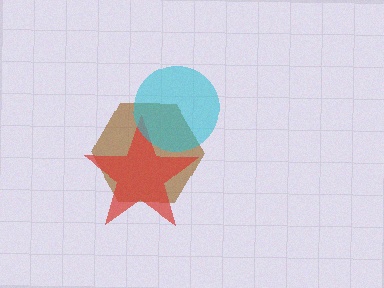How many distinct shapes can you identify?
There are 3 distinct shapes: a brown hexagon, a red star, a cyan circle.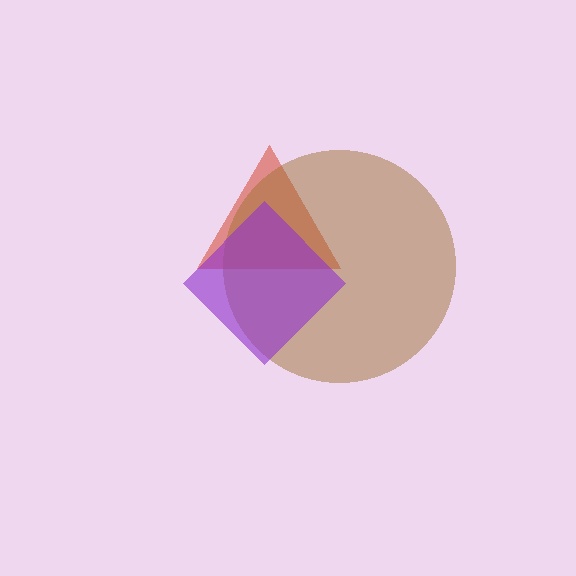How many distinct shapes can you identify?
There are 3 distinct shapes: a red triangle, a brown circle, a purple diamond.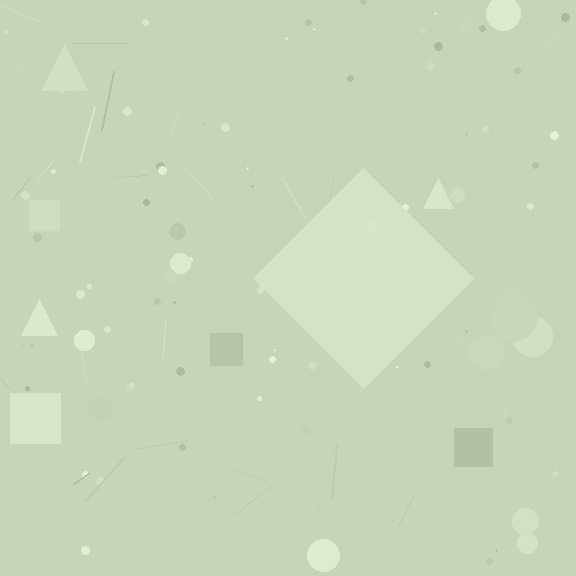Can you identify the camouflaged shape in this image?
The camouflaged shape is a diamond.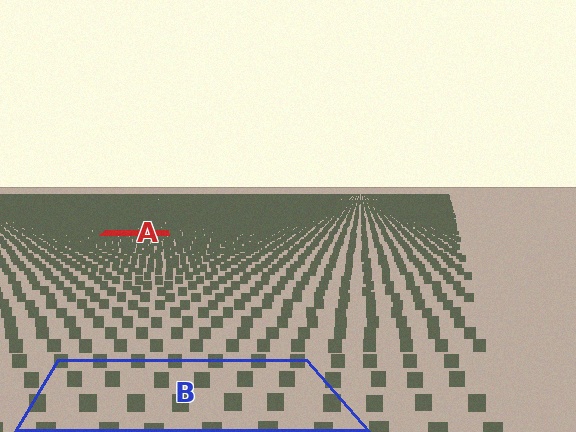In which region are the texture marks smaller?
The texture marks are smaller in region A, because it is farther away.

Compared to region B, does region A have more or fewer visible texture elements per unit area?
Region A has more texture elements per unit area — they are packed more densely because it is farther away.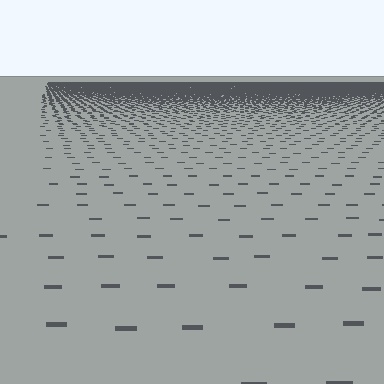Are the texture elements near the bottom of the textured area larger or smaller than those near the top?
Larger. Near the bottom, elements are closer to the viewer and appear at a bigger on-screen size.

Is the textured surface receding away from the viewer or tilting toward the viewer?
The surface is receding away from the viewer. Texture elements get smaller and denser toward the top.